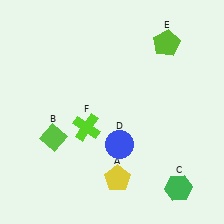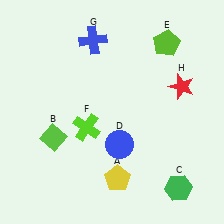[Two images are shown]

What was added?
A blue cross (G), a red star (H) were added in Image 2.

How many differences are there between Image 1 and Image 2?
There are 2 differences between the two images.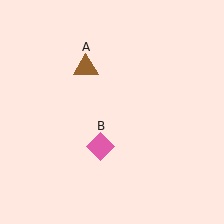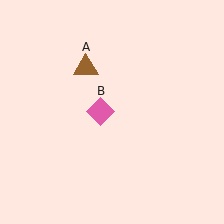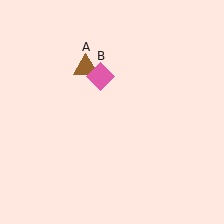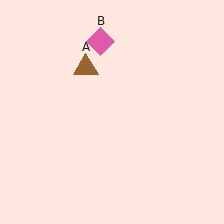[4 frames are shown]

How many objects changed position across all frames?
1 object changed position: pink diamond (object B).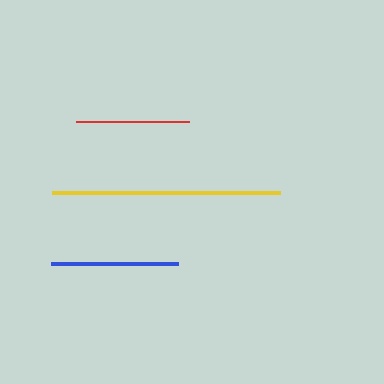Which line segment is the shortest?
The red line is the shortest at approximately 114 pixels.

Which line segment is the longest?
The yellow line is the longest at approximately 228 pixels.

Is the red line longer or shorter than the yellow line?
The yellow line is longer than the red line.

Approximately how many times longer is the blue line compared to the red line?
The blue line is approximately 1.1 times the length of the red line.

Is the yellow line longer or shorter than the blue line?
The yellow line is longer than the blue line.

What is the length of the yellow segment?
The yellow segment is approximately 228 pixels long.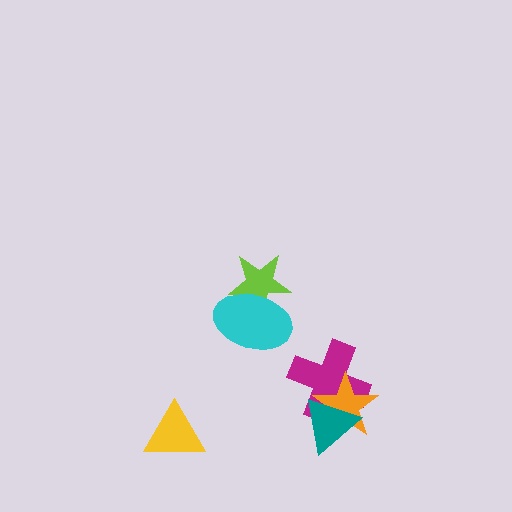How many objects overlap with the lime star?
1 object overlaps with the lime star.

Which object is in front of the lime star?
The cyan ellipse is in front of the lime star.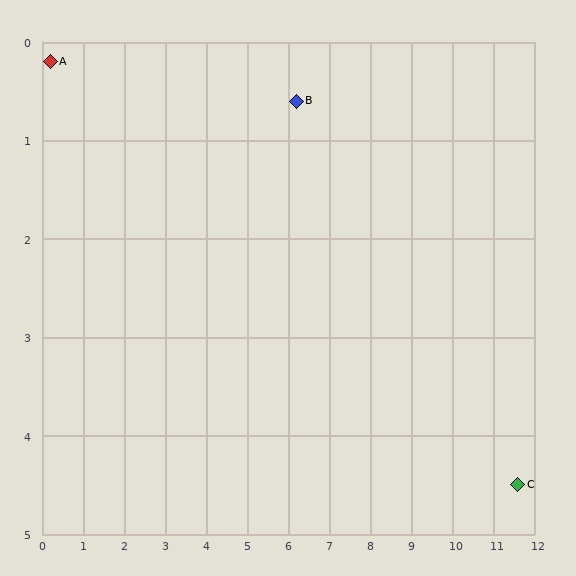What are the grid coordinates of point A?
Point A is at approximately (0.2, 0.2).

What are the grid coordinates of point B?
Point B is at approximately (6.2, 0.6).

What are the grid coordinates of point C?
Point C is at approximately (11.6, 4.5).